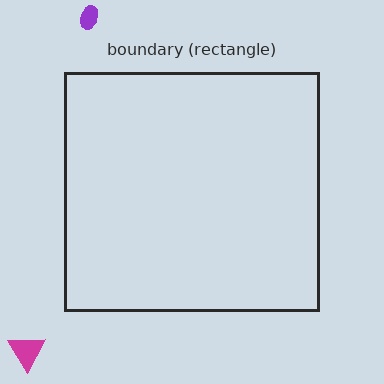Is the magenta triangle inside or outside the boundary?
Outside.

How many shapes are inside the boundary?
0 inside, 2 outside.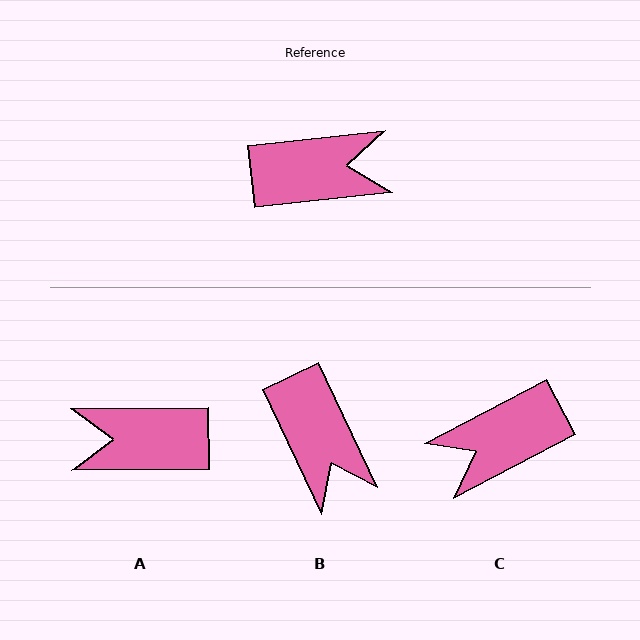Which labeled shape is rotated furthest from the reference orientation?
A, about 174 degrees away.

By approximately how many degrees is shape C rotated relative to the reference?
Approximately 159 degrees clockwise.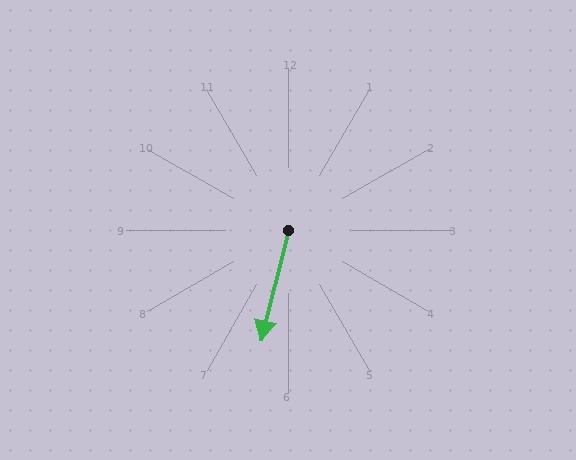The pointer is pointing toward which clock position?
Roughly 6 o'clock.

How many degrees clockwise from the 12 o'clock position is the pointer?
Approximately 194 degrees.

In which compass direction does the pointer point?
South.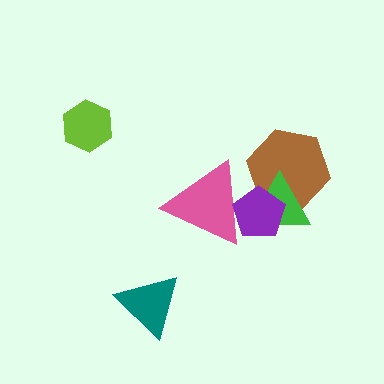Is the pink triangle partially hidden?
Yes, it is partially covered by another shape.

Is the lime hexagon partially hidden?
No, no other shape covers it.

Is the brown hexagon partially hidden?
Yes, it is partially covered by another shape.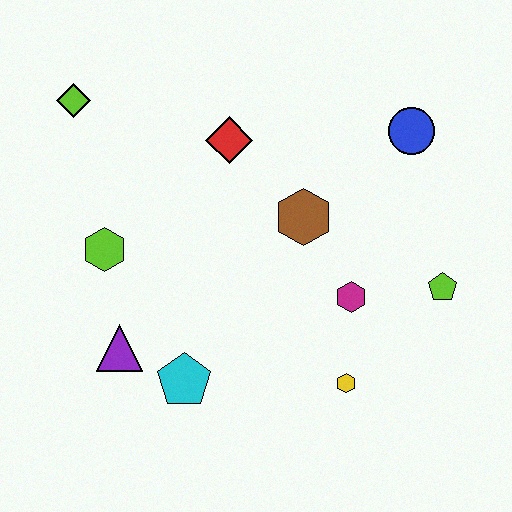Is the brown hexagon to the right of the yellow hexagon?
No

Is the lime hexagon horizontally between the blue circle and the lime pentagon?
No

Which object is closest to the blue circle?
The brown hexagon is closest to the blue circle.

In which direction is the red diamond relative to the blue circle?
The red diamond is to the left of the blue circle.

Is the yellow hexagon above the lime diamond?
No